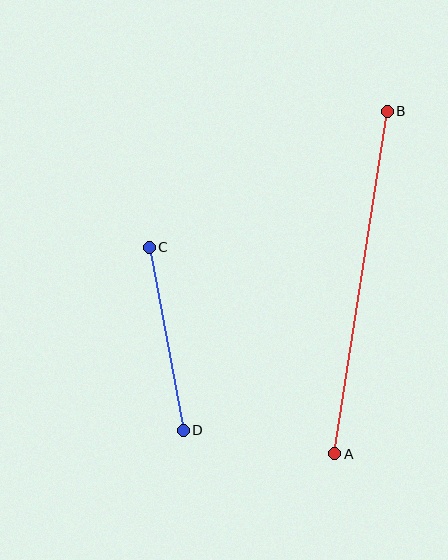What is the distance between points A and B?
The distance is approximately 347 pixels.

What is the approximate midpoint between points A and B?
The midpoint is at approximately (361, 283) pixels.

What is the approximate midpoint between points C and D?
The midpoint is at approximately (166, 339) pixels.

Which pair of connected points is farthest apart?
Points A and B are farthest apart.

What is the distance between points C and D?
The distance is approximately 186 pixels.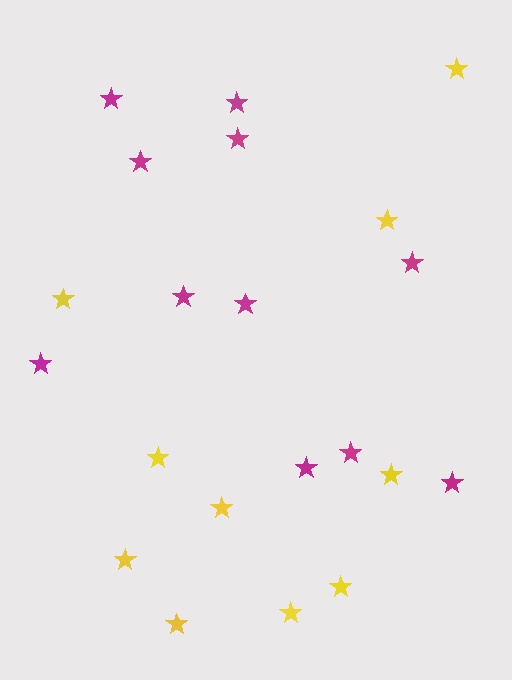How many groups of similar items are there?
There are 2 groups: one group of yellow stars (10) and one group of magenta stars (11).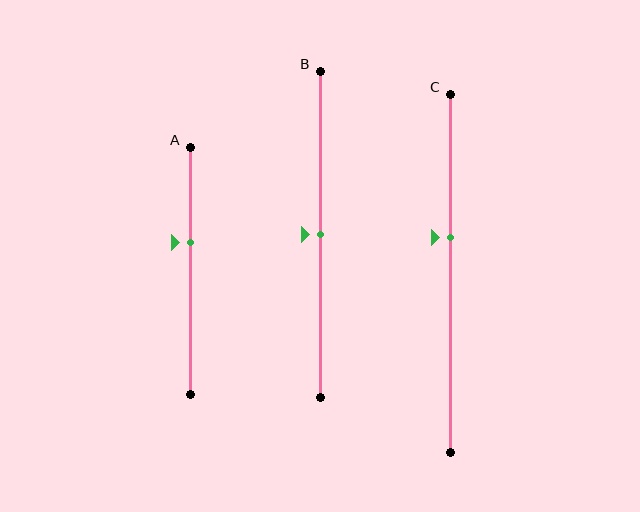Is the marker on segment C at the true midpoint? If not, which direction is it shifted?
No, the marker on segment C is shifted upward by about 10% of the segment length.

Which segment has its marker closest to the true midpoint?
Segment B has its marker closest to the true midpoint.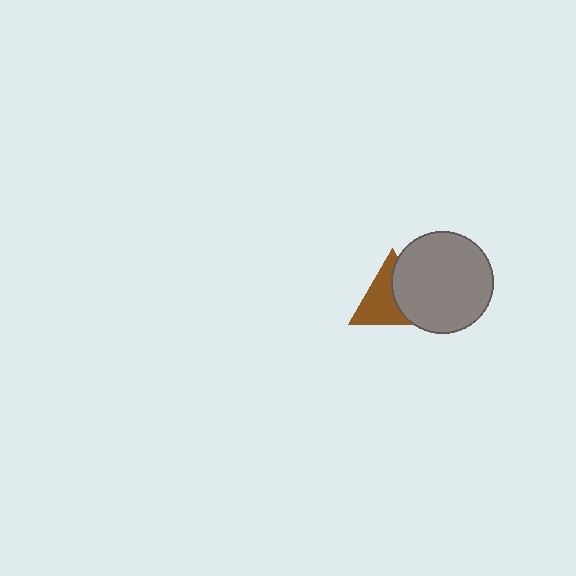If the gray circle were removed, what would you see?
You would see the complete brown triangle.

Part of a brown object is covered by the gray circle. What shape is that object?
It is a triangle.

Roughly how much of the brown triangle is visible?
About half of it is visible (roughly 58%).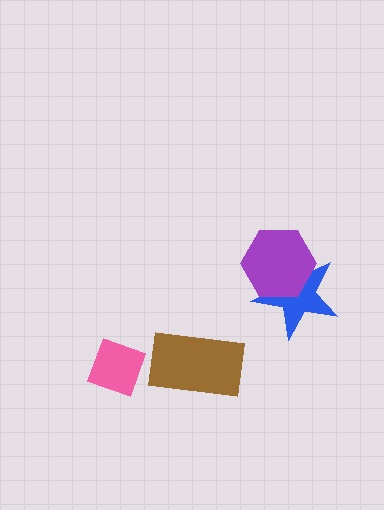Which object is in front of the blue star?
The purple hexagon is in front of the blue star.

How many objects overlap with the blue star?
1 object overlaps with the blue star.